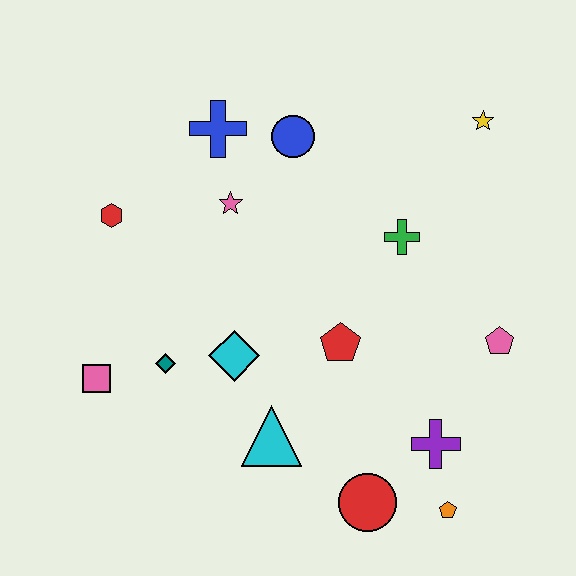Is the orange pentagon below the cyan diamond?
Yes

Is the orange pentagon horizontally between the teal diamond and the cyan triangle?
No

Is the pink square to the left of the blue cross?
Yes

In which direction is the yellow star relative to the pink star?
The yellow star is to the right of the pink star.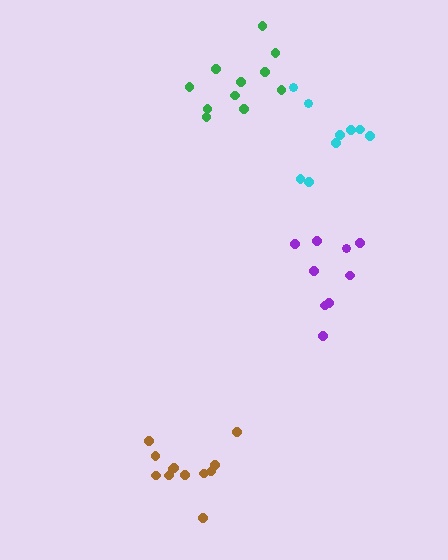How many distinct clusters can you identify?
There are 4 distinct clusters.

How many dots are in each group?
Group 1: 11 dots, Group 2: 9 dots, Group 3: 12 dots, Group 4: 9 dots (41 total).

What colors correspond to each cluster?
The clusters are colored: green, cyan, brown, purple.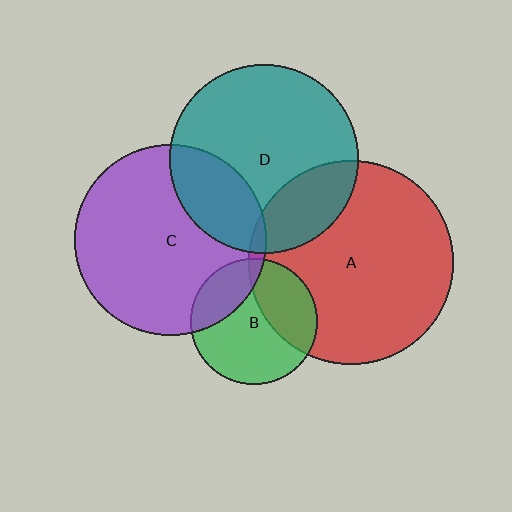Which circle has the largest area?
Circle A (red).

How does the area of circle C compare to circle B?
Approximately 2.3 times.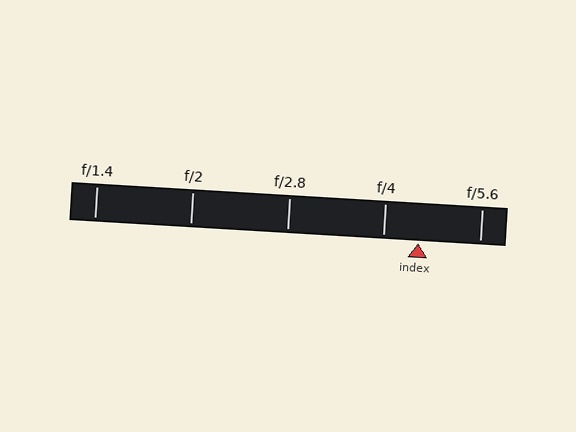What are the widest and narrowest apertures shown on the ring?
The widest aperture shown is f/1.4 and the narrowest is f/5.6.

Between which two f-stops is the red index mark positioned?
The index mark is between f/4 and f/5.6.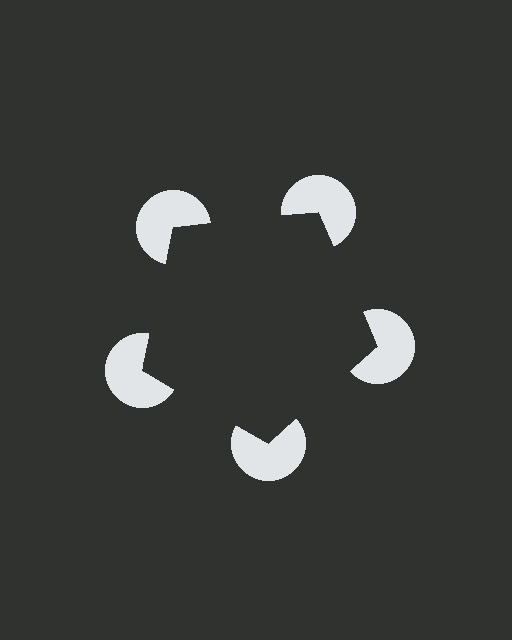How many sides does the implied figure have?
5 sides.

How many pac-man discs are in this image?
There are 5 — one at each vertex of the illusory pentagon.